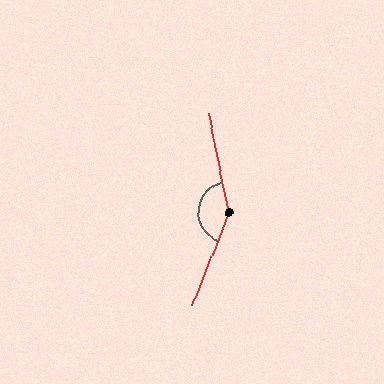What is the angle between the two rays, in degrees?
Approximately 146 degrees.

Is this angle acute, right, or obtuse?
It is obtuse.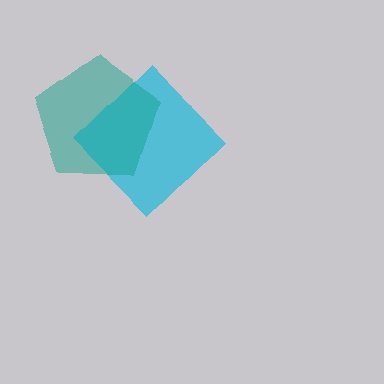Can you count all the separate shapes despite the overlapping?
Yes, there are 2 separate shapes.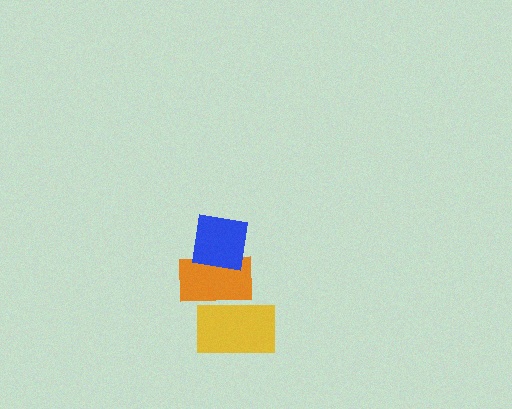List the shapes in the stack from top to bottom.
From top to bottom: the blue square, the orange rectangle, the yellow rectangle.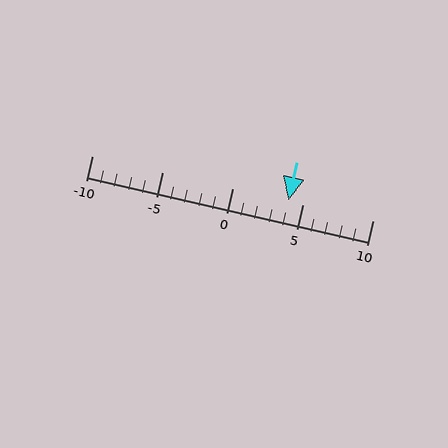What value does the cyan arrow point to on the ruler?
The cyan arrow points to approximately 4.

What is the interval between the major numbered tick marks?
The major tick marks are spaced 5 units apart.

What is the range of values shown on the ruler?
The ruler shows values from -10 to 10.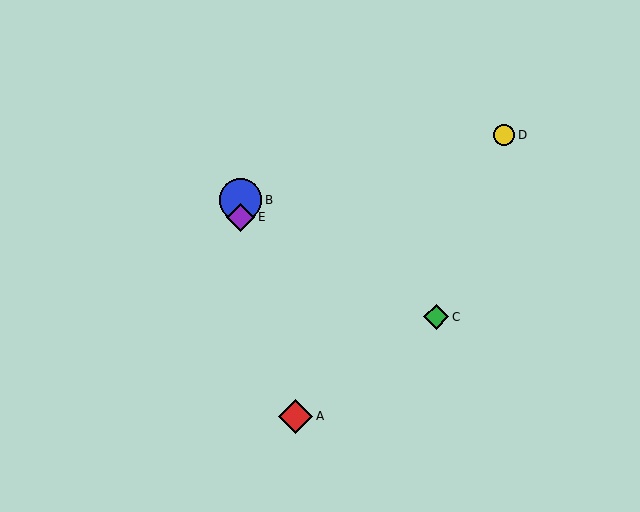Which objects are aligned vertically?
Objects B, E are aligned vertically.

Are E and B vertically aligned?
Yes, both are at x≈241.